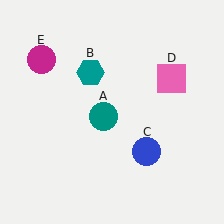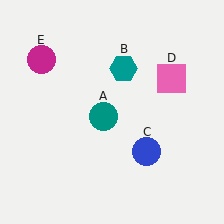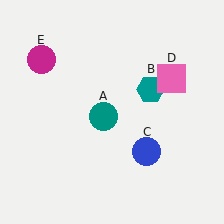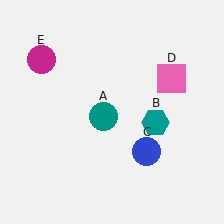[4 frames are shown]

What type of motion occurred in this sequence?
The teal hexagon (object B) rotated clockwise around the center of the scene.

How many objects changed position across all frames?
1 object changed position: teal hexagon (object B).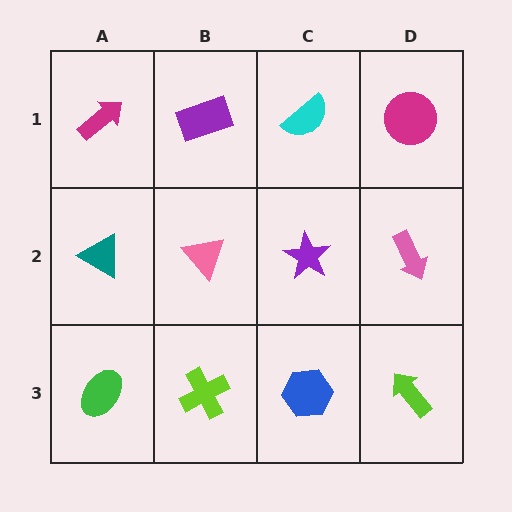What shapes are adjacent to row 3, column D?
A pink arrow (row 2, column D), a blue hexagon (row 3, column C).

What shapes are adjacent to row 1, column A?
A teal triangle (row 2, column A), a purple rectangle (row 1, column B).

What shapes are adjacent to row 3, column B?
A pink triangle (row 2, column B), a green ellipse (row 3, column A), a blue hexagon (row 3, column C).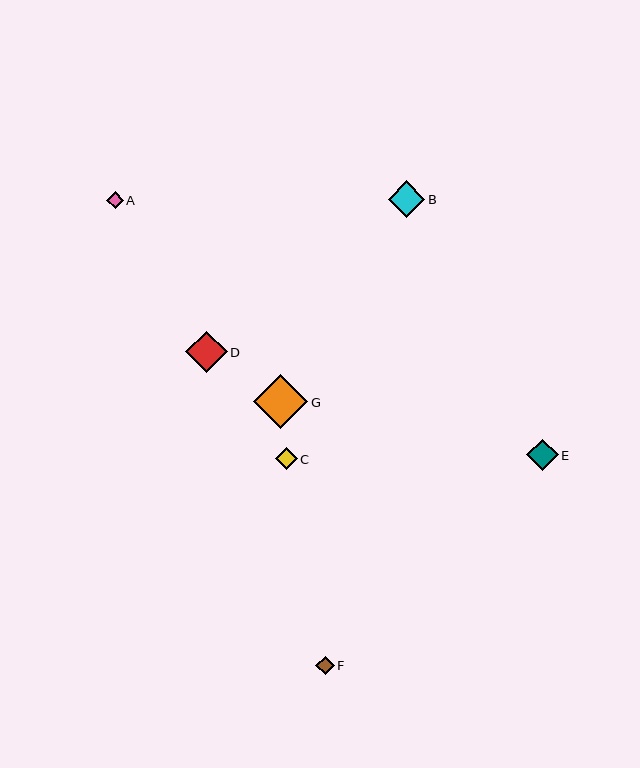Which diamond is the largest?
Diamond G is the largest with a size of approximately 54 pixels.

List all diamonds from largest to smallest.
From largest to smallest: G, D, B, E, C, F, A.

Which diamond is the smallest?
Diamond A is the smallest with a size of approximately 17 pixels.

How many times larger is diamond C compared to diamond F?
Diamond C is approximately 1.2 times the size of diamond F.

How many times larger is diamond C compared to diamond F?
Diamond C is approximately 1.2 times the size of diamond F.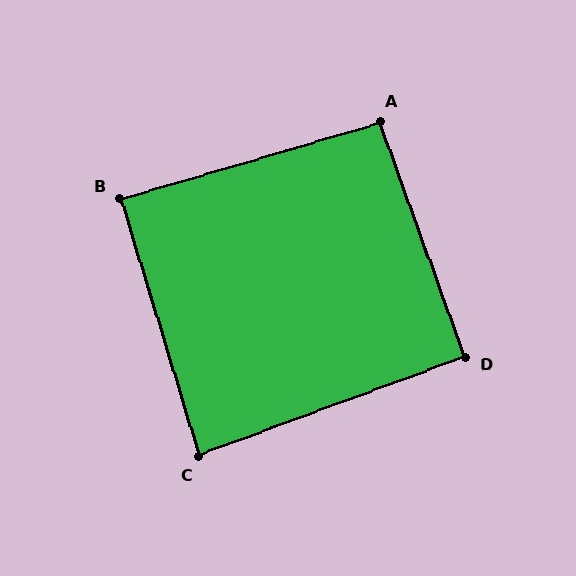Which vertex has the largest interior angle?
A, at approximately 93 degrees.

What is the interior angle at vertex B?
Approximately 90 degrees (approximately right).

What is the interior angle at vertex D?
Approximately 90 degrees (approximately right).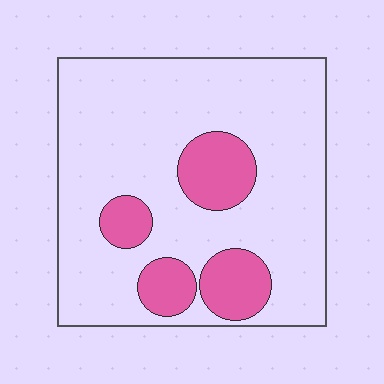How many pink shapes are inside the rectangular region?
4.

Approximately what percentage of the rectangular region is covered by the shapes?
Approximately 20%.